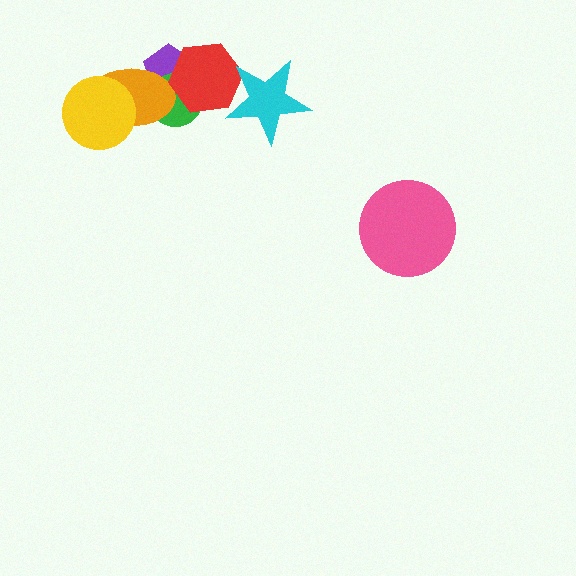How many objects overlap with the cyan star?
1 object overlaps with the cyan star.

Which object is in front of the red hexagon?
The cyan star is in front of the red hexagon.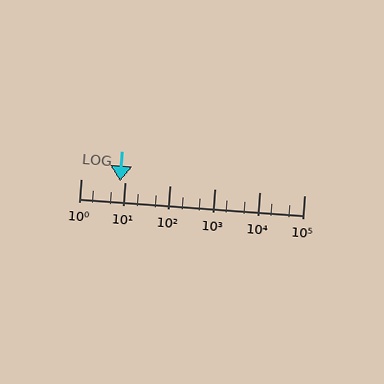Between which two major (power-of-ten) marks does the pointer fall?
The pointer is between 1 and 10.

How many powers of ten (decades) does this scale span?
The scale spans 5 decades, from 1 to 100000.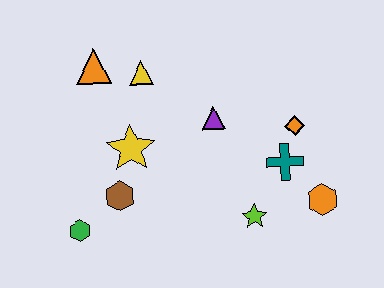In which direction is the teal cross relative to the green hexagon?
The teal cross is to the right of the green hexagon.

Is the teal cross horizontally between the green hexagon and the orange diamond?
Yes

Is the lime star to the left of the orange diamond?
Yes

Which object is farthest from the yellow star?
The orange hexagon is farthest from the yellow star.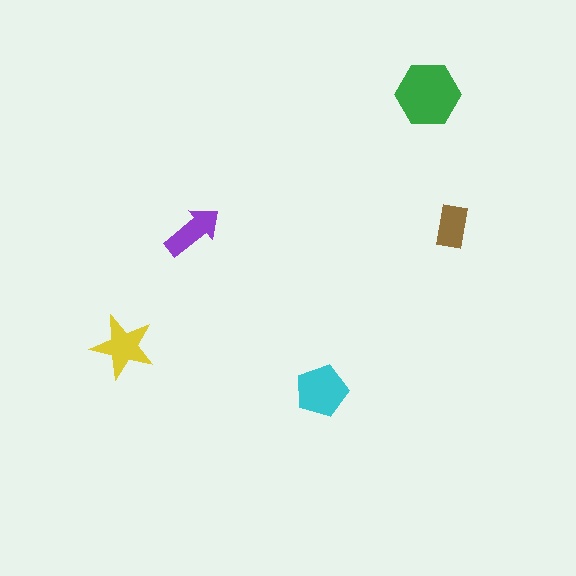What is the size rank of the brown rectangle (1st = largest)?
5th.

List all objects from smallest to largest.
The brown rectangle, the purple arrow, the yellow star, the cyan pentagon, the green hexagon.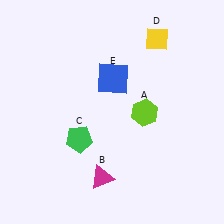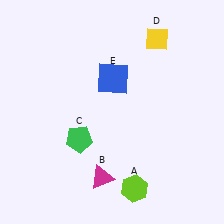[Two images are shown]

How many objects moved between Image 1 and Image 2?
1 object moved between the two images.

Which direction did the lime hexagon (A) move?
The lime hexagon (A) moved down.